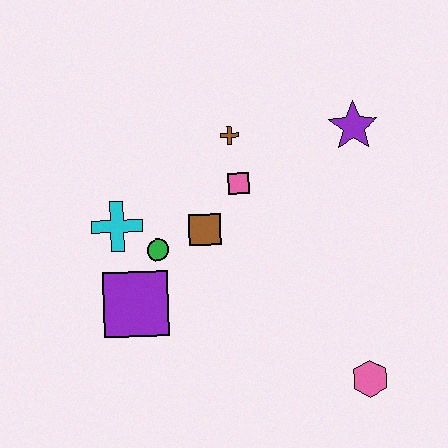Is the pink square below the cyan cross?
No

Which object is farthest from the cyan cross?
The pink hexagon is farthest from the cyan cross.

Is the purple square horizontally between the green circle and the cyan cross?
Yes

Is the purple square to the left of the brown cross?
Yes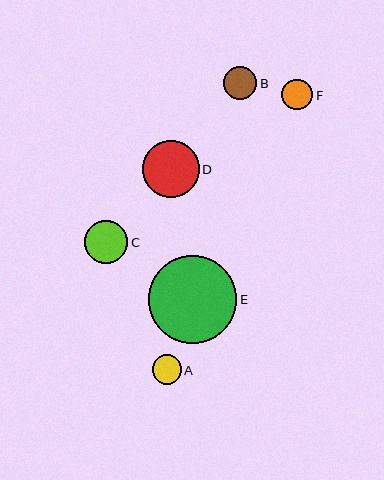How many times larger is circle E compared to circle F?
Circle E is approximately 2.9 times the size of circle F.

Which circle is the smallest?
Circle A is the smallest with a size of approximately 29 pixels.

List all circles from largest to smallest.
From largest to smallest: E, D, C, B, F, A.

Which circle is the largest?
Circle E is the largest with a size of approximately 88 pixels.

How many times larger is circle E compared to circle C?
Circle E is approximately 2.0 times the size of circle C.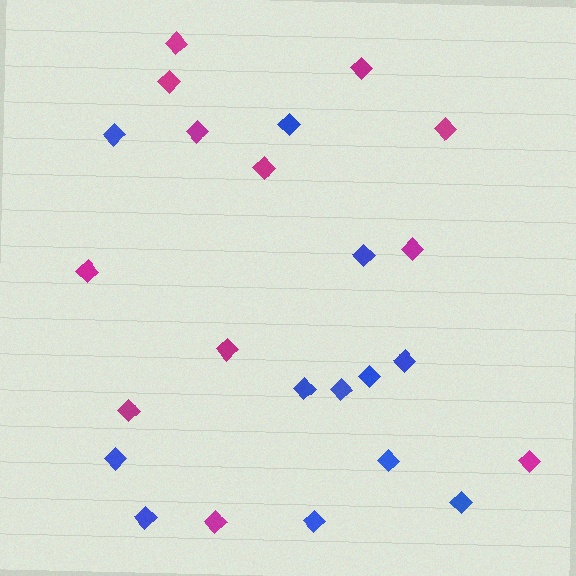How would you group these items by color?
There are 2 groups: one group of blue diamonds (12) and one group of magenta diamonds (12).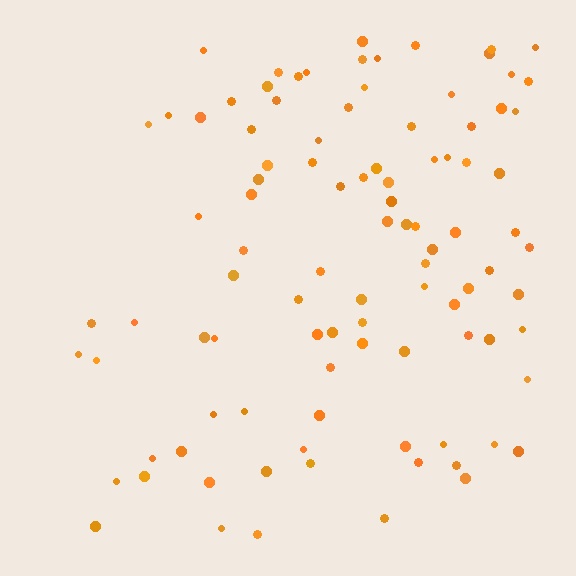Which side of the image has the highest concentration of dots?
The right.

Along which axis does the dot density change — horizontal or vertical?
Horizontal.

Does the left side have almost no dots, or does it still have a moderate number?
Still a moderate number, just noticeably fewer than the right.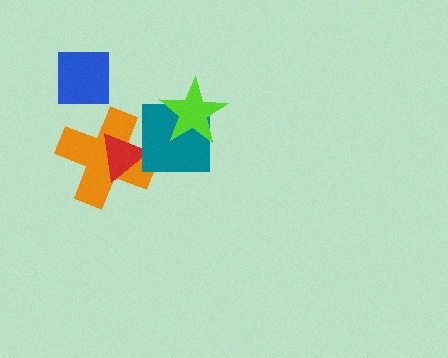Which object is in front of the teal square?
The lime star is in front of the teal square.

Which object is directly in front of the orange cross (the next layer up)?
The red triangle is directly in front of the orange cross.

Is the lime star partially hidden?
No, no other shape covers it.